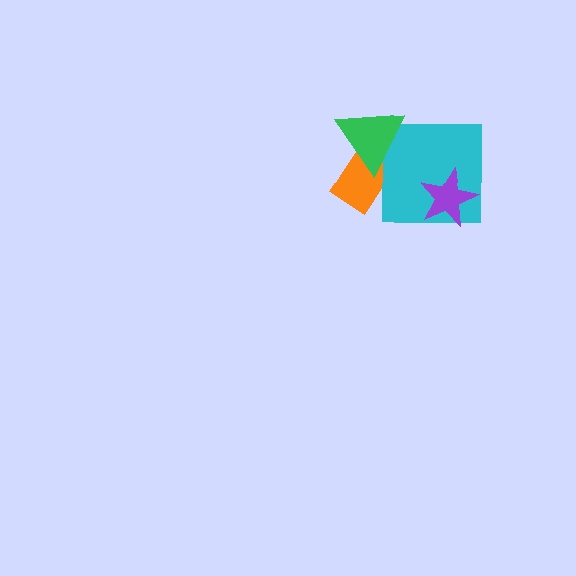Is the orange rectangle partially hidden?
Yes, it is partially covered by another shape.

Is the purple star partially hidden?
No, no other shape covers it.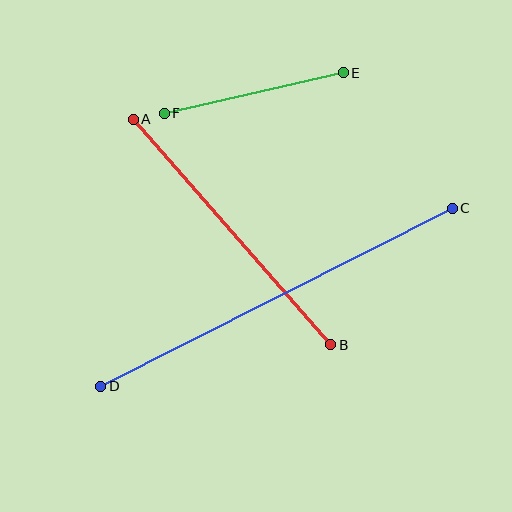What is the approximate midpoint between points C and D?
The midpoint is at approximately (277, 297) pixels.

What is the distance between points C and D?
The distance is approximately 393 pixels.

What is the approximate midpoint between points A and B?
The midpoint is at approximately (232, 232) pixels.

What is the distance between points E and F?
The distance is approximately 183 pixels.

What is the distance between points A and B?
The distance is approximately 300 pixels.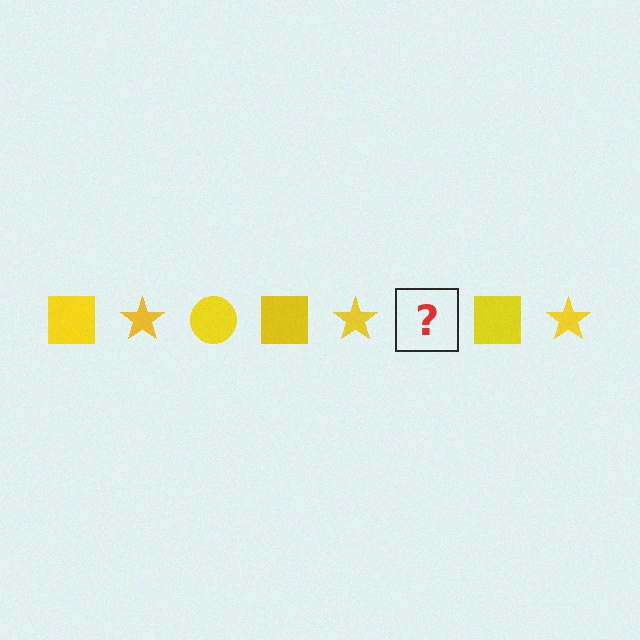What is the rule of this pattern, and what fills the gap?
The rule is that the pattern cycles through square, star, circle shapes in yellow. The gap should be filled with a yellow circle.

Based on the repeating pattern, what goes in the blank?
The blank should be a yellow circle.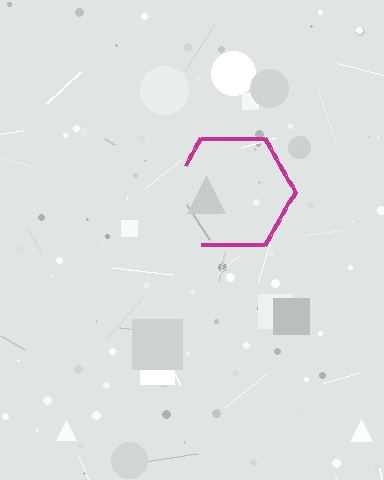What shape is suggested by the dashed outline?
The dashed outline suggests a hexagon.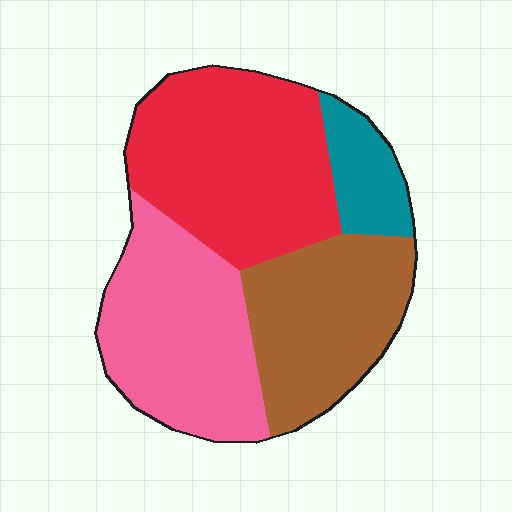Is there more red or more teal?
Red.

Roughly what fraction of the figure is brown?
Brown covers 26% of the figure.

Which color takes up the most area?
Red, at roughly 35%.